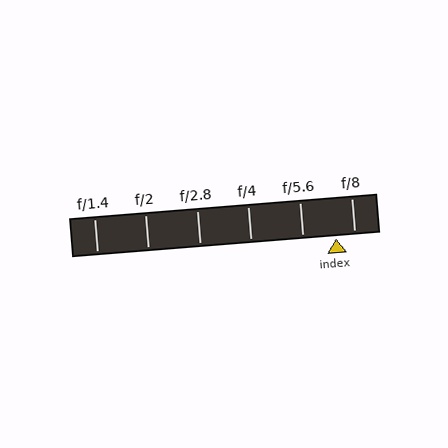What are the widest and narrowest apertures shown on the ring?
The widest aperture shown is f/1.4 and the narrowest is f/8.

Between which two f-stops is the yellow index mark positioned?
The index mark is between f/5.6 and f/8.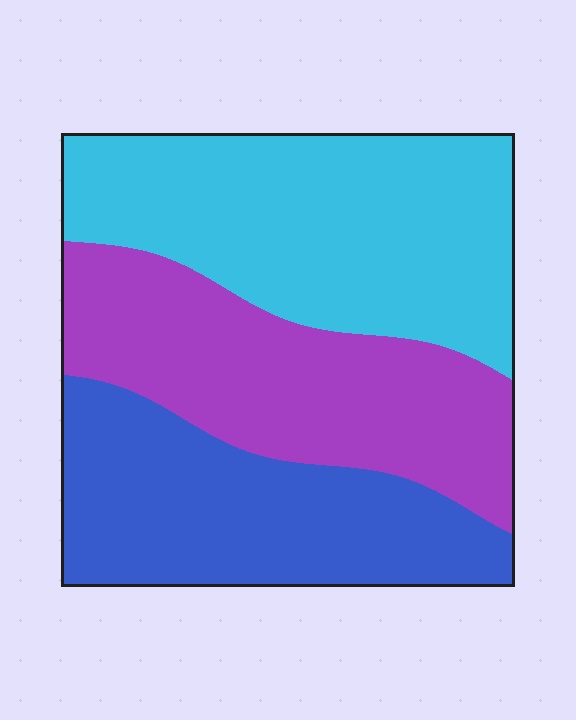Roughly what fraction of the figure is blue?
Blue covers roughly 30% of the figure.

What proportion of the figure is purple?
Purple takes up about one third (1/3) of the figure.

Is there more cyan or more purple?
Cyan.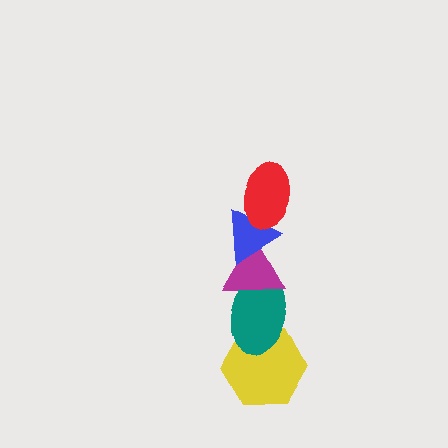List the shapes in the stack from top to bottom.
From top to bottom: the red ellipse, the blue triangle, the magenta triangle, the teal ellipse, the yellow hexagon.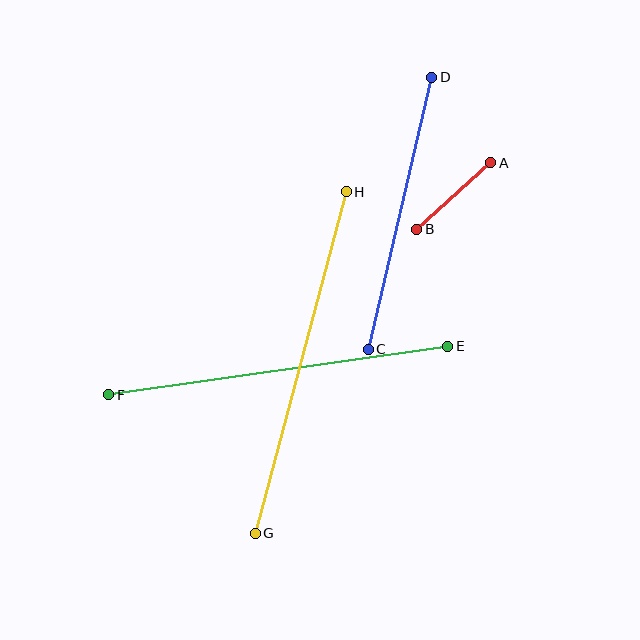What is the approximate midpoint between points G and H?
The midpoint is at approximately (301, 362) pixels.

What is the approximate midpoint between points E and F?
The midpoint is at approximately (278, 370) pixels.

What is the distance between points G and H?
The distance is approximately 353 pixels.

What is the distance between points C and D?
The distance is approximately 279 pixels.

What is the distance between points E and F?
The distance is approximately 343 pixels.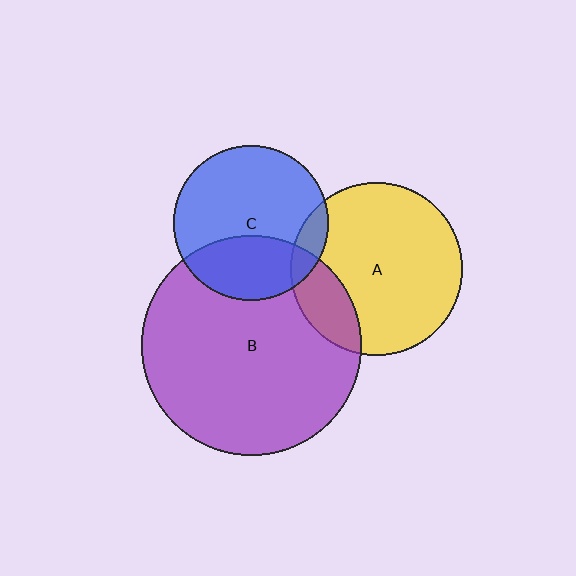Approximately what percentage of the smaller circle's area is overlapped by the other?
Approximately 10%.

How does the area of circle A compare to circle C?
Approximately 1.2 times.